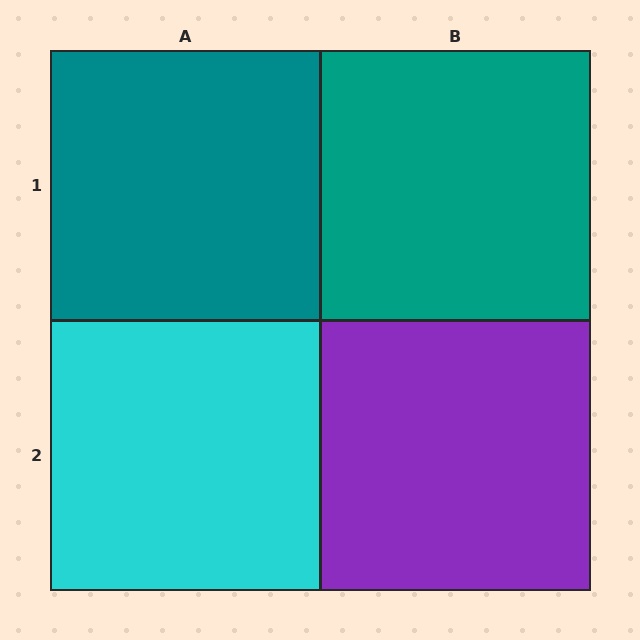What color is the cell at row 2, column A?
Cyan.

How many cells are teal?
2 cells are teal.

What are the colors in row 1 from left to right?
Teal, teal.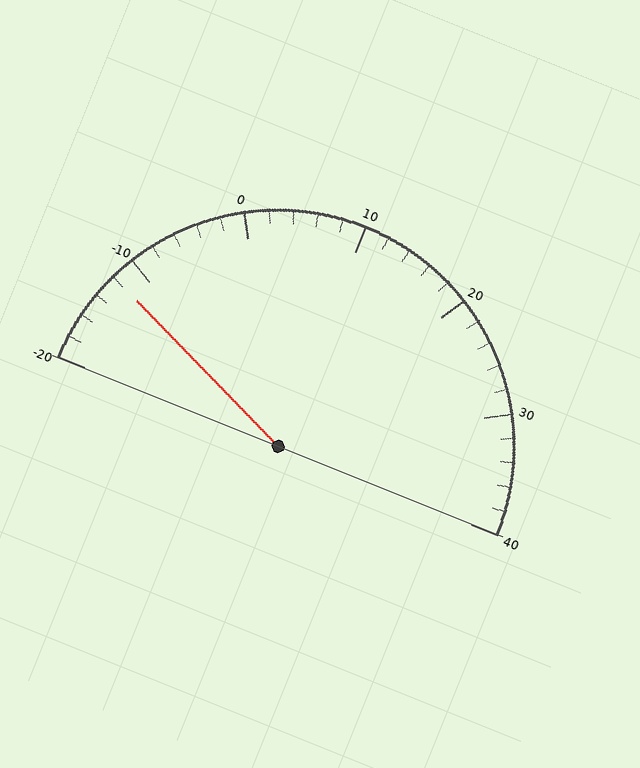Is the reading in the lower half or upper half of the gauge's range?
The reading is in the lower half of the range (-20 to 40).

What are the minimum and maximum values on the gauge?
The gauge ranges from -20 to 40.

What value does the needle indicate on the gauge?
The needle indicates approximately -12.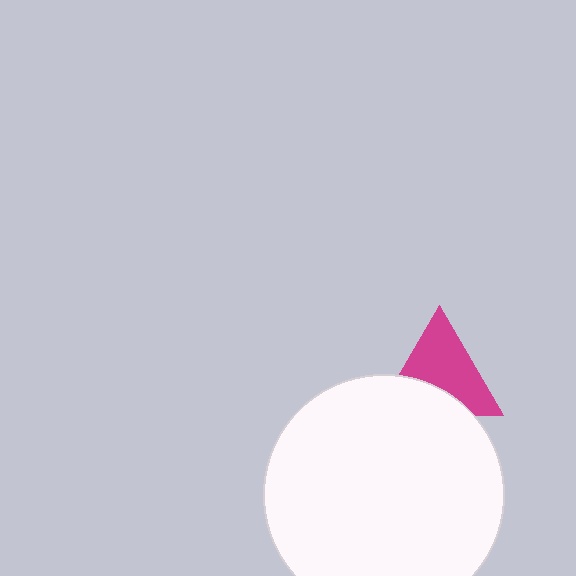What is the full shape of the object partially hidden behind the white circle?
The partially hidden object is a magenta triangle.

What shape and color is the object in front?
The object in front is a white circle.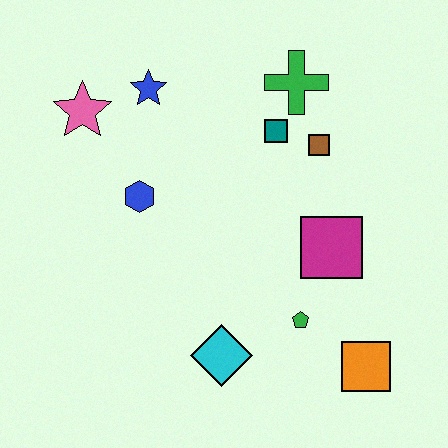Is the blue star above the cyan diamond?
Yes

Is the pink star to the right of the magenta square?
No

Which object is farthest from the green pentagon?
The pink star is farthest from the green pentagon.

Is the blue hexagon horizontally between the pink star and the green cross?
Yes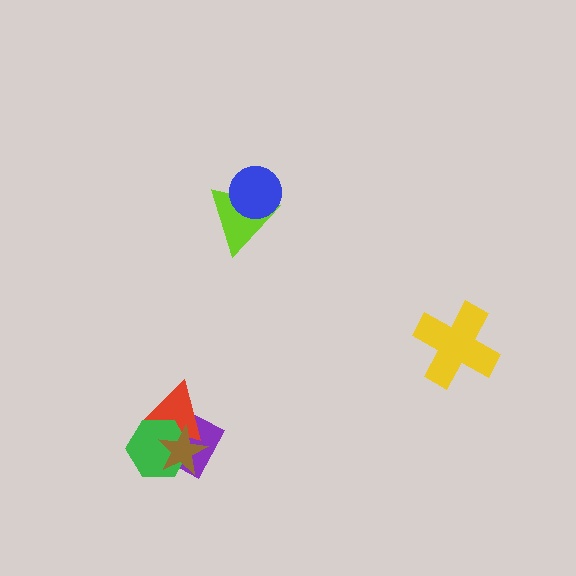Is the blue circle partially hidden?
No, no other shape covers it.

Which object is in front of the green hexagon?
The brown star is in front of the green hexagon.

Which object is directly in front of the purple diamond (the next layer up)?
The red triangle is directly in front of the purple diamond.